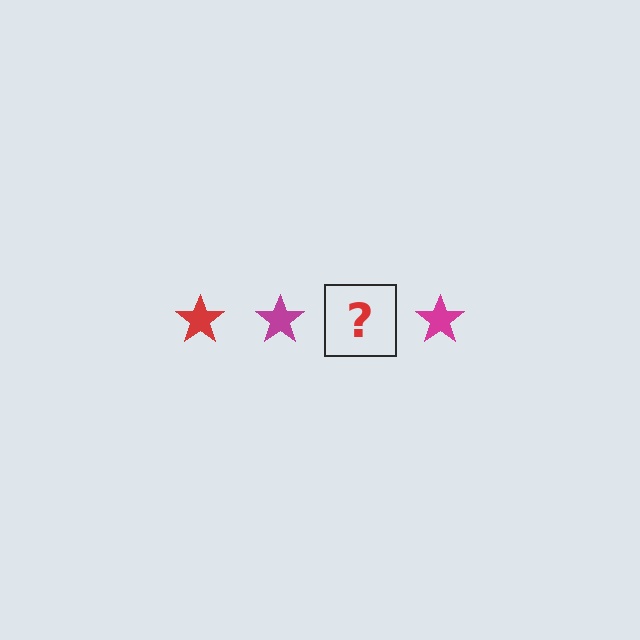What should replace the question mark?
The question mark should be replaced with a red star.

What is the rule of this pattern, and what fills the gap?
The rule is that the pattern cycles through red, magenta stars. The gap should be filled with a red star.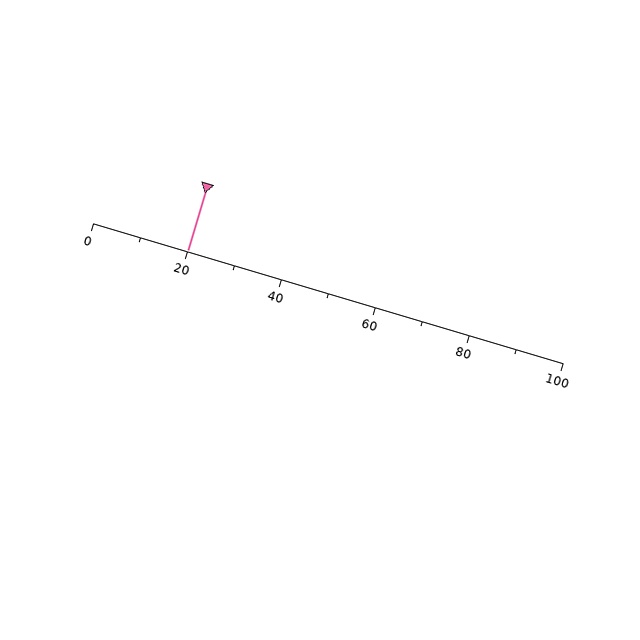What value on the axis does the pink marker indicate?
The marker indicates approximately 20.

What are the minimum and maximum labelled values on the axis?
The axis runs from 0 to 100.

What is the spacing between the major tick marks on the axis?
The major ticks are spaced 20 apart.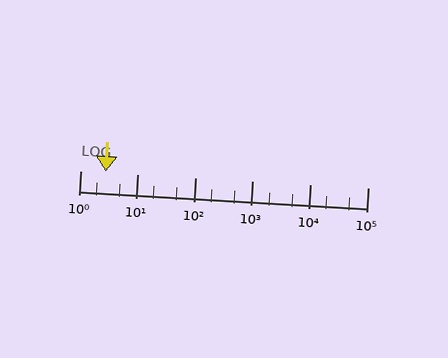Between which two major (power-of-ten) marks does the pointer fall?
The pointer is between 1 and 10.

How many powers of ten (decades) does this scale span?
The scale spans 5 decades, from 1 to 100000.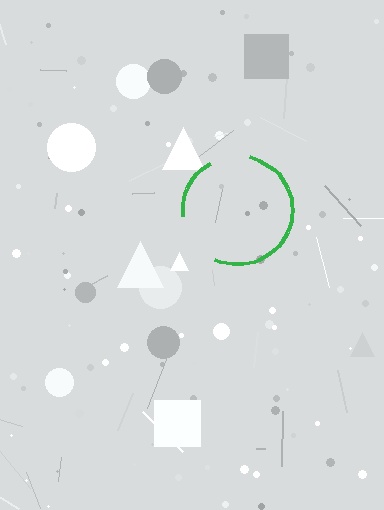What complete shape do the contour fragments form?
The contour fragments form a circle.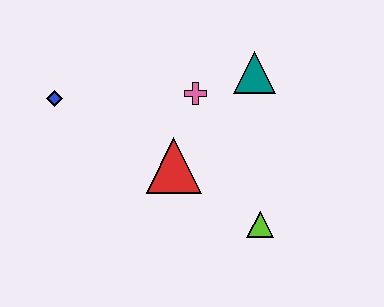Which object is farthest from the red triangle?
The blue diamond is farthest from the red triangle.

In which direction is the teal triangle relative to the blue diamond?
The teal triangle is to the right of the blue diamond.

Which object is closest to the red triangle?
The pink cross is closest to the red triangle.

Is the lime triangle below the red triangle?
Yes